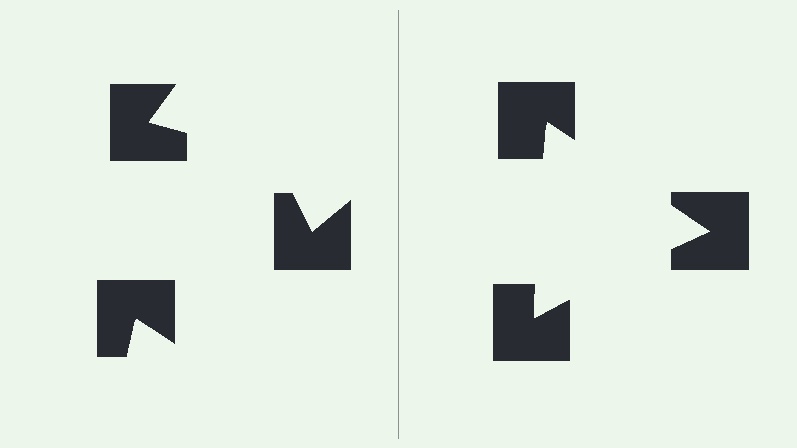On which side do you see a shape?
An illusory triangle appears on the right side. On the left side the wedge cuts are rotated, so no coherent shape forms.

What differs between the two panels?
The notched squares are positioned identically on both sides; only the wedge orientations differ. On the right they align to a triangle; on the left they are misaligned.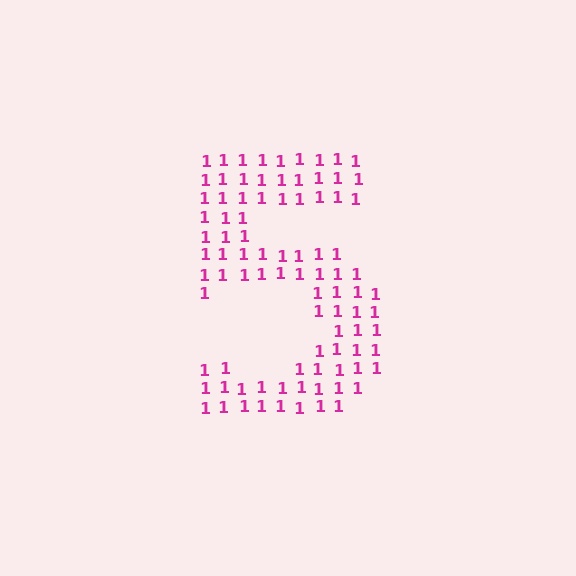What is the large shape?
The large shape is the digit 5.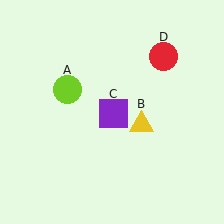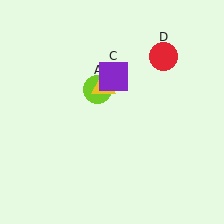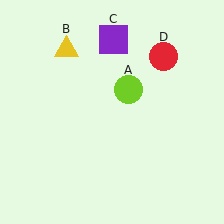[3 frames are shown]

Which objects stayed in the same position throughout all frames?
Red circle (object D) remained stationary.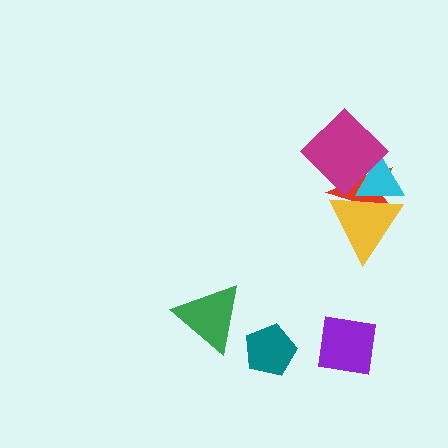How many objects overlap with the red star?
3 objects overlap with the red star.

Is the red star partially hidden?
Yes, it is partially covered by another shape.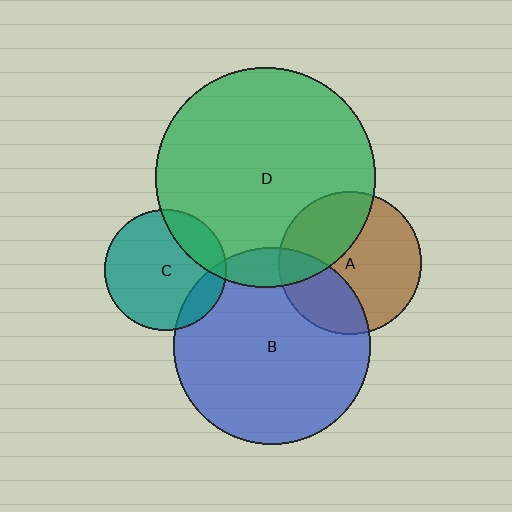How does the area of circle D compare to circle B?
Approximately 1.2 times.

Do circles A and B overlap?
Yes.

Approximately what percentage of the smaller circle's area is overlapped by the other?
Approximately 30%.